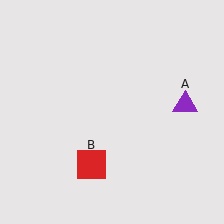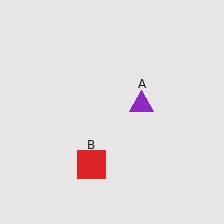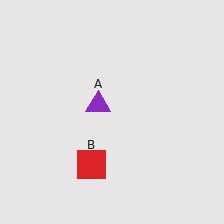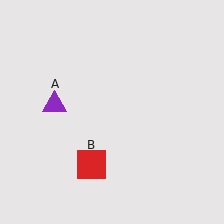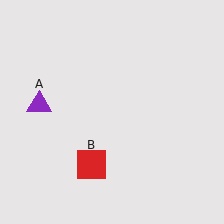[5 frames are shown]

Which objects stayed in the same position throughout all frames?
Red square (object B) remained stationary.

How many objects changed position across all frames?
1 object changed position: purple triangle (object A).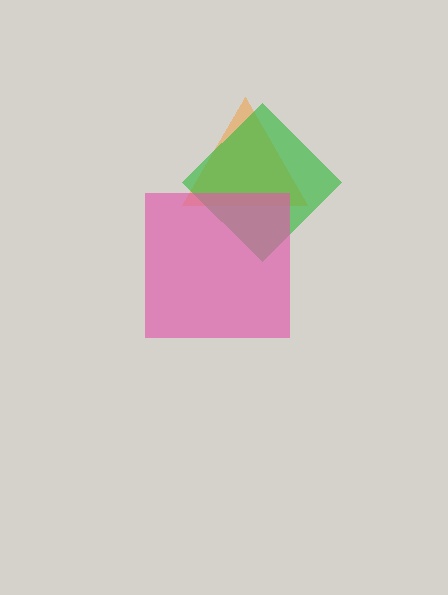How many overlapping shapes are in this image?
There are 3 overlapping shapes in the image.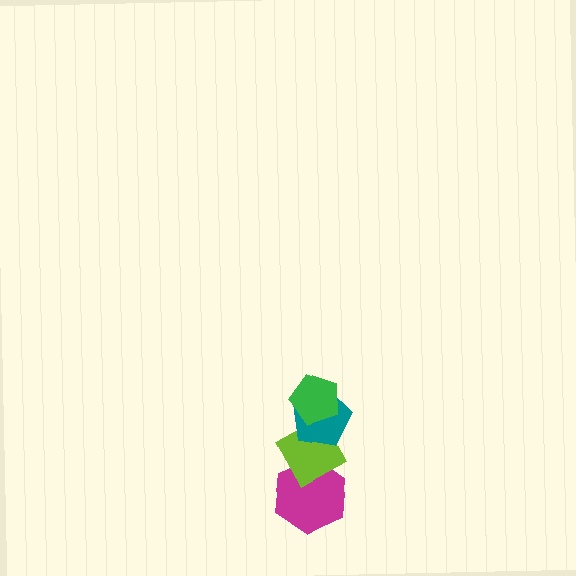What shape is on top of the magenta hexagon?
The lime diamond is on top of the magenta hexagon.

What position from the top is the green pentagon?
The green pentagon is 1st from the top.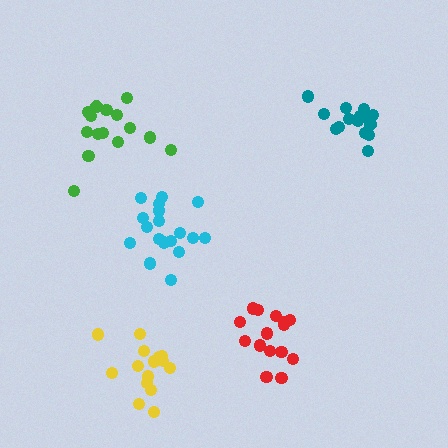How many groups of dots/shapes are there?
There are 5 groups.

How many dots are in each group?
Group 1: 18 dots, Group 2: 16 dots, Group 3: 15 dots, Group 4: 15 dots, Group 5: 15 dots (79 total).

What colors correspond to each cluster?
The clusters are colored: cyan, teal, red, green, yellow.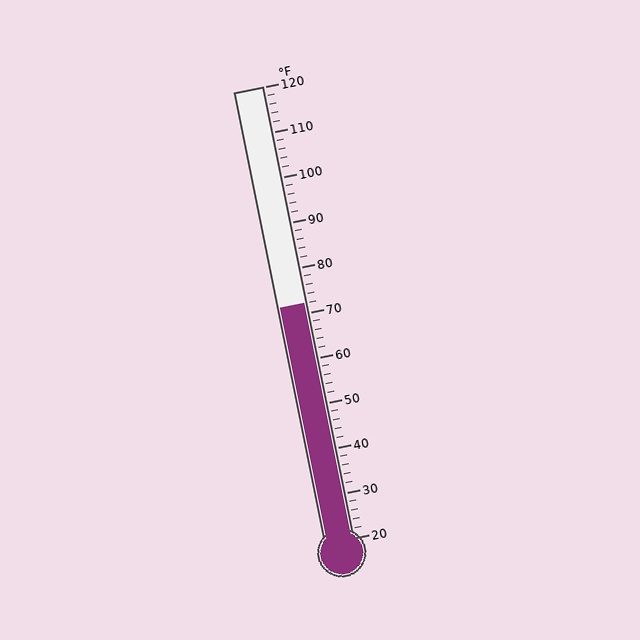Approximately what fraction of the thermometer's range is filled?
The thermometer is filled to approximately 50% of its range.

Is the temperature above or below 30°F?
The temperature is above 30°F.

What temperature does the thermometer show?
The thermometer shows approximately 72°F.